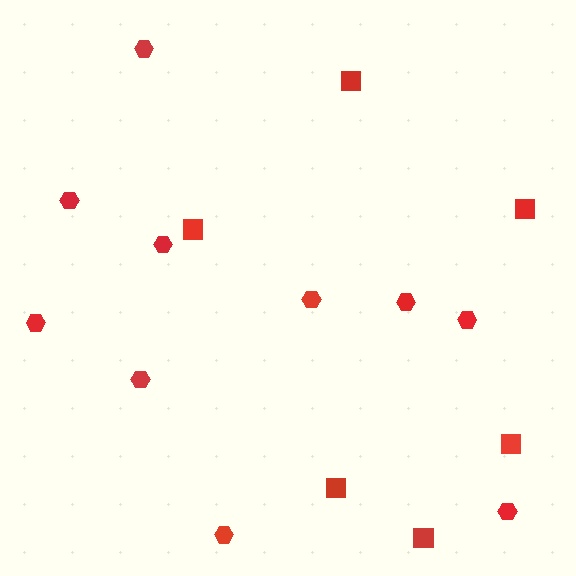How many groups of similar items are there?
There are 2 groups: one group of hexagons (10) and one group of squares (6).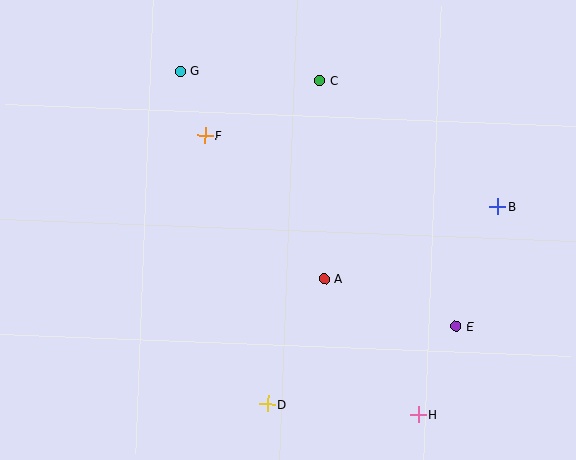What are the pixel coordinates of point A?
Point A is at (325, 279).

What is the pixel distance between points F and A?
The distance between F and A is 187 pixels.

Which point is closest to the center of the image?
Point A at (325, 279) is closest to the center.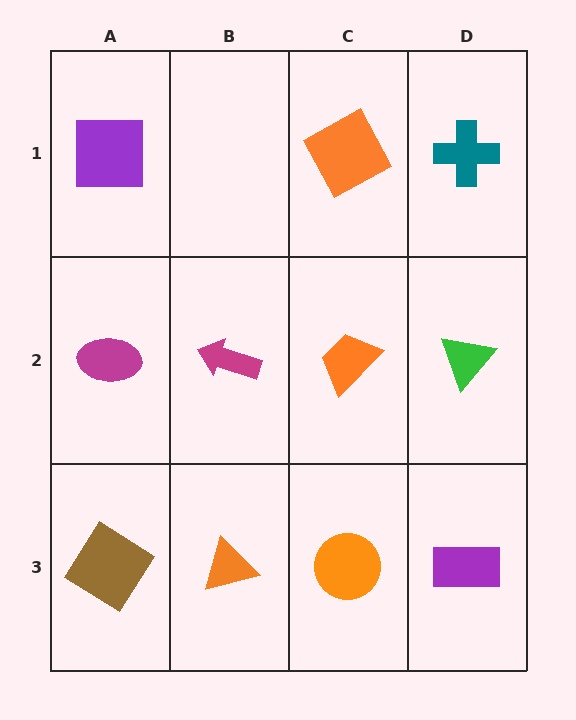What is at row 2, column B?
A magenta arrow.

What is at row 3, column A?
A brown diamond.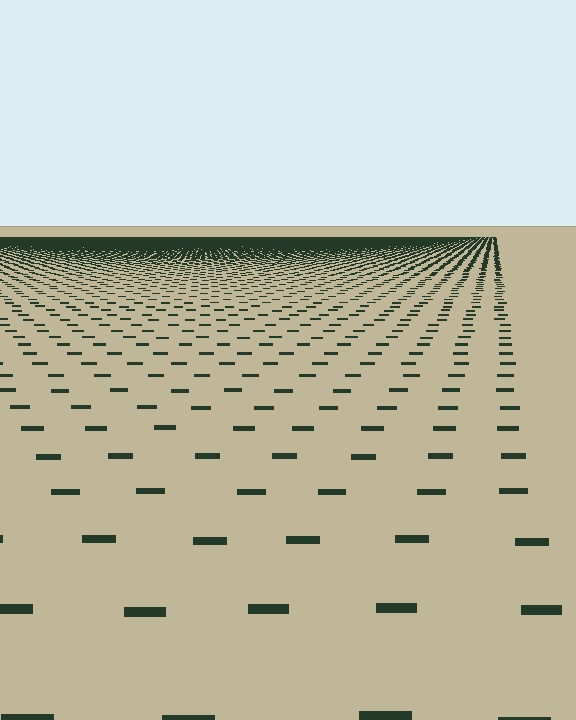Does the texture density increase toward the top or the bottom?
Density increases toward the top.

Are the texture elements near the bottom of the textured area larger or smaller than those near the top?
Larger. Near the bottom, elements are closer to the viewer and appear at a bigger on-screen size.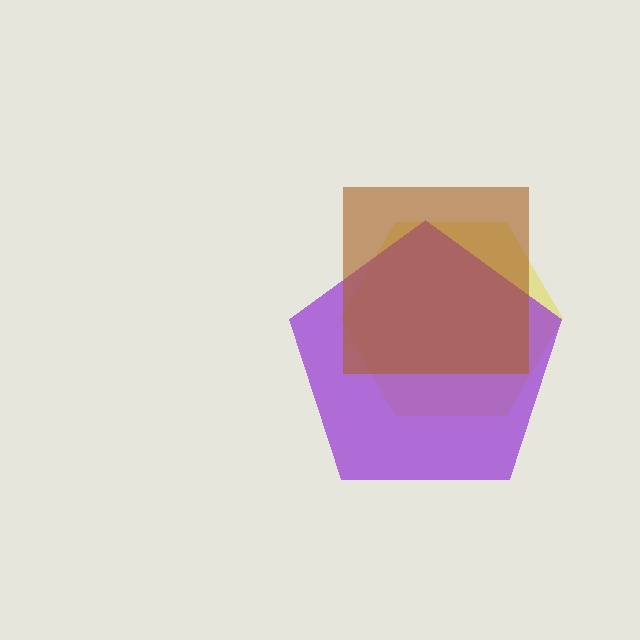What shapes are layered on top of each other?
The layered shapes are: a yellow hexagon, a purple pentagon, a brown square.